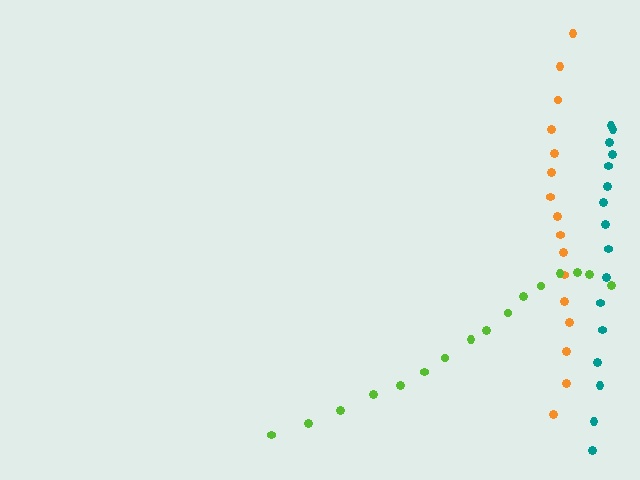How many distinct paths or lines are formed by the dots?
There are 3 distinct paths.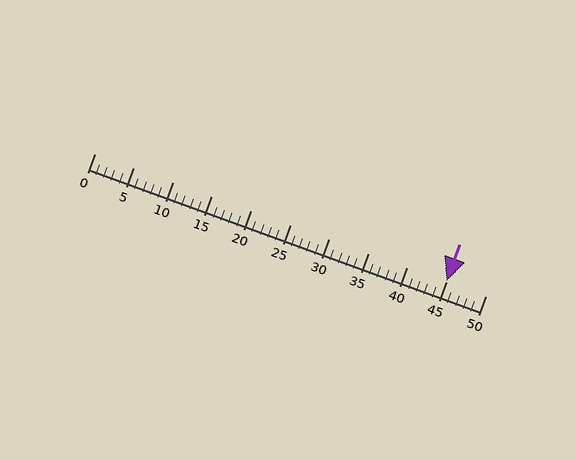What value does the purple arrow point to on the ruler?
The purple arrow points to approximately 45.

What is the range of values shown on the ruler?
The ruler shows values from 0 to 50.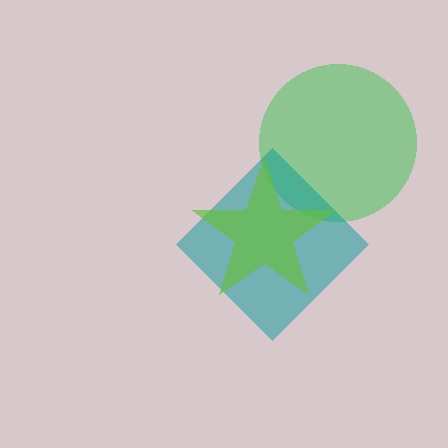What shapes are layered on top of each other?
The layered shapes are: a green circle, a teal diamond, a lime star.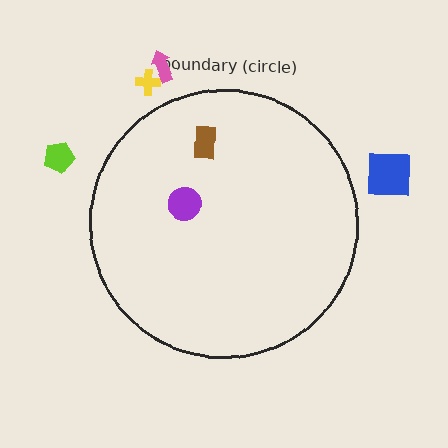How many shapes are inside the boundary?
2 inside, 4 outside.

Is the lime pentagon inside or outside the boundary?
Outside.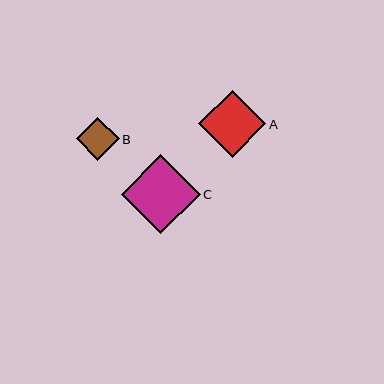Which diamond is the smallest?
Diamond B is the smallest with a size of approximately 43 pixels.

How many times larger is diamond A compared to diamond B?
Diamond A is approximately 1.6 times the size of diamond B.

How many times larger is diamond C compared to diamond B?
Diamond C is approximately 1.8 times the size of diamond B.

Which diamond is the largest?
Diamond C is the largest with a size of approximately 79 pixels.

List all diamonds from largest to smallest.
From largest to smallest: C, A, B.